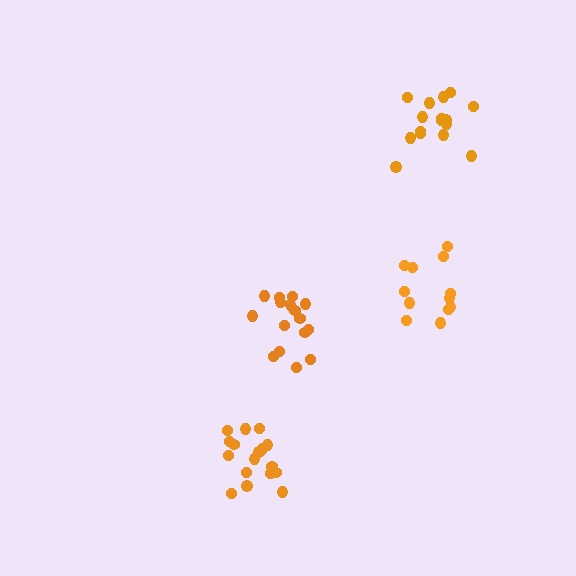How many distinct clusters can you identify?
There are 4 distinct clusters.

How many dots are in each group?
Group 1: 16 dots, Group 2: 12 dots, Group 3: 16 dots, Group 4: 17 dots (61 total).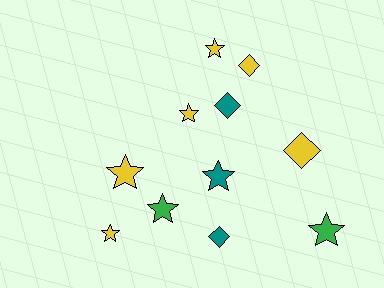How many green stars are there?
There are 2 green stars.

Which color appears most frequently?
Yellow, with 6 objects.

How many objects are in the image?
There are 11 objects.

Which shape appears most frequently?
Star, with 7 objects.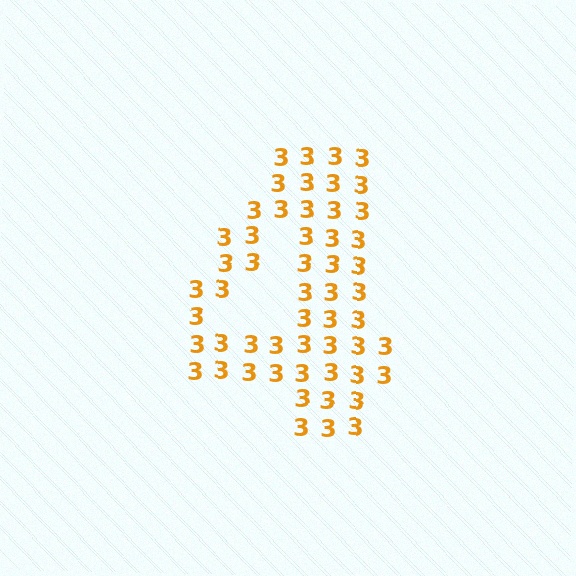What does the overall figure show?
The overall figure shows the digit 4.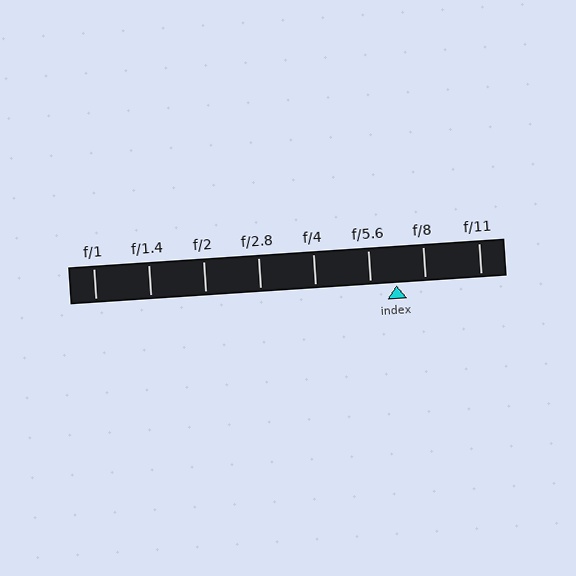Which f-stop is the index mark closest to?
The index mark is closest to f/5.6.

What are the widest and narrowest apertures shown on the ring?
The widest aperture shown is f/1 and the narrowest is f/11.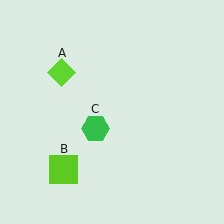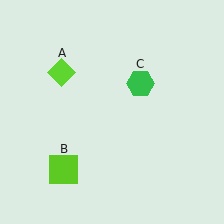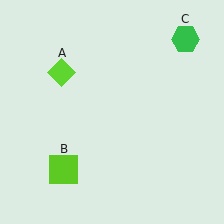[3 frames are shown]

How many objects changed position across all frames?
1 object changed position: green hexagon (object C).